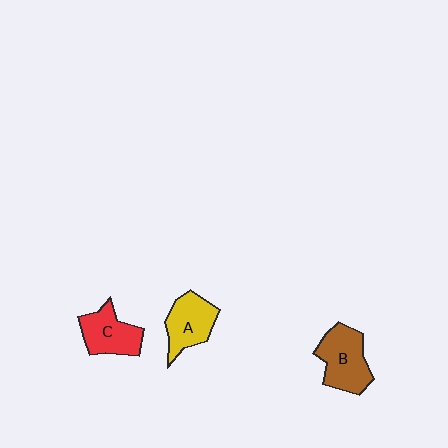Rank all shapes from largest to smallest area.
From largest to smallest: B (brown), A (yellow), C (red).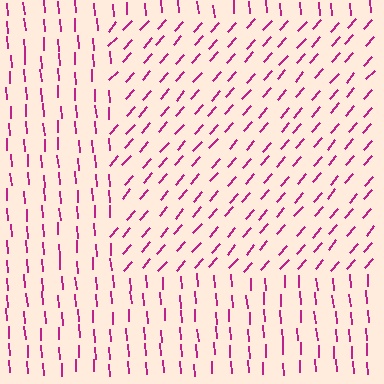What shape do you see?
I see a rectangle.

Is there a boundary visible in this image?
Yes, there is a texture boundary formed by a change in line orientation.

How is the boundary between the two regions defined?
The boundary is defined purely by a change in line orientation (approximately 45 degrees difference). All lines are the same color and thickness.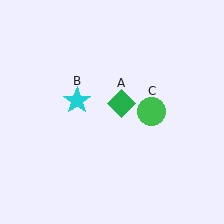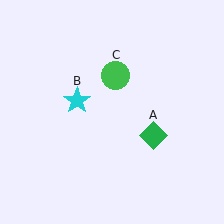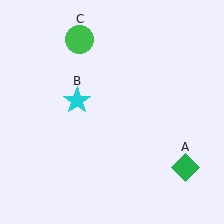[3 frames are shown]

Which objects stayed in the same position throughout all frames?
Cyan star (object B) remained stationary.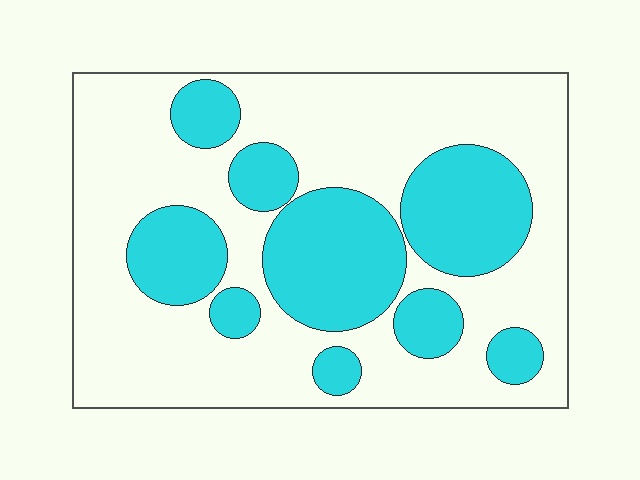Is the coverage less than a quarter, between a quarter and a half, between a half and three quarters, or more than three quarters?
Between a quarter and a half.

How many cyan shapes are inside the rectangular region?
9.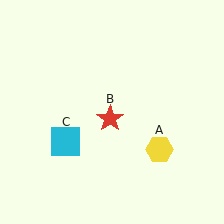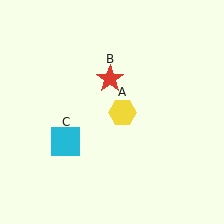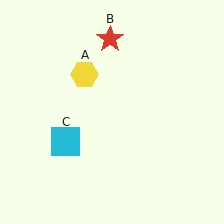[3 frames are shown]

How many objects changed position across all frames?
2 objects changed position: yellow hexagon (object A), red star (object B).